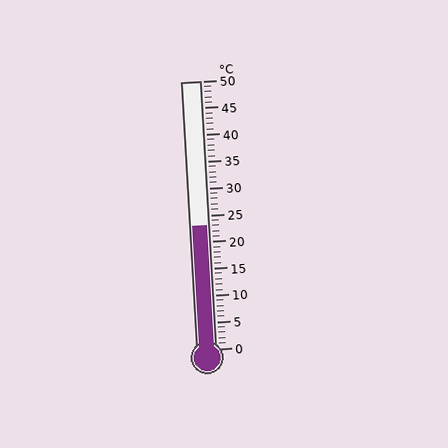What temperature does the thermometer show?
The thermometer shows approximately 23°C.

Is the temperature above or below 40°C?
The temperature is below 40°C.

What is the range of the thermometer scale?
The thermometer scale ranges from 0°C to 50°C.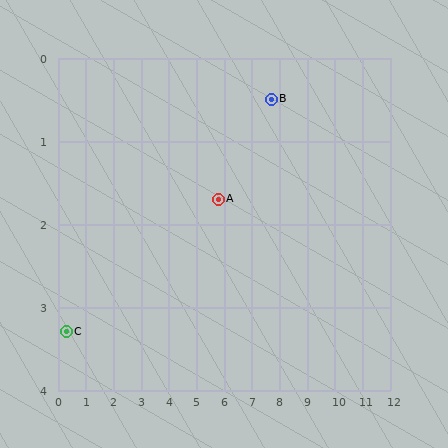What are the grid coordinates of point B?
Point B is at approximately (7.7, 0.5).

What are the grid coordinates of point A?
Point A is at approximately (5.8, 1.7).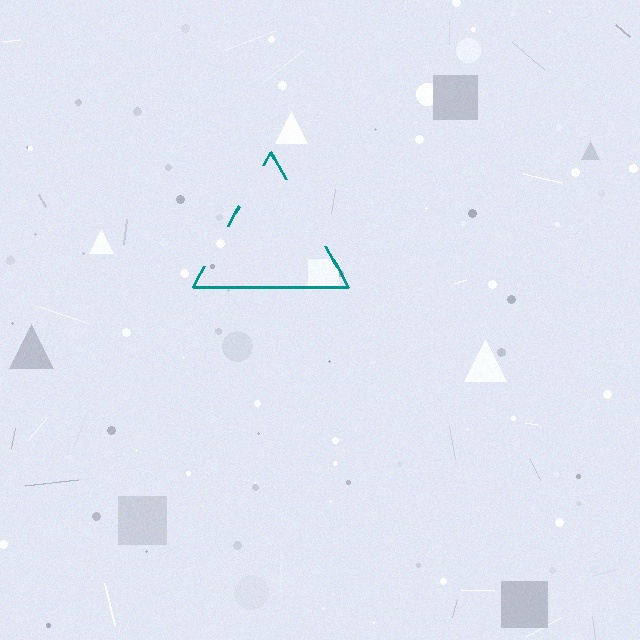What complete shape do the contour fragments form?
The contour fragments form a triangle.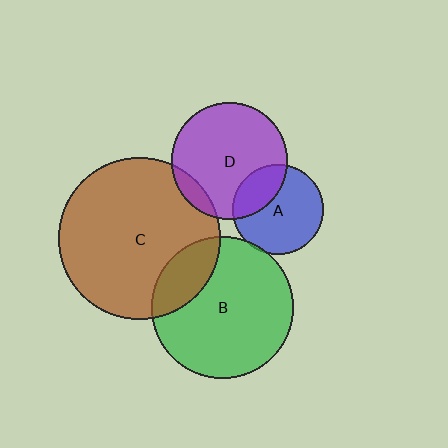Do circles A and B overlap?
Yes.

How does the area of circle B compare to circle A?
Approximately 2.5 times.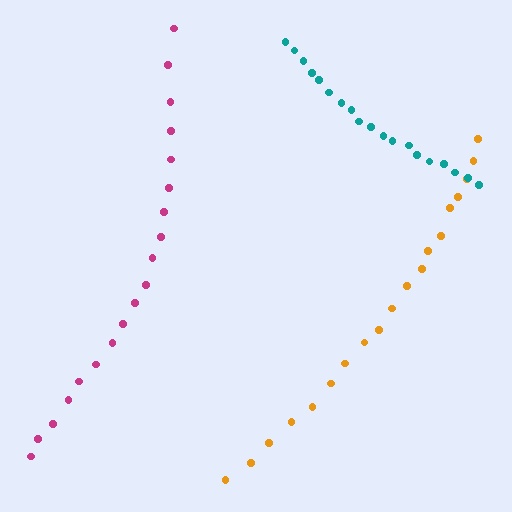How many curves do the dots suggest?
There are 3 distinct paths.